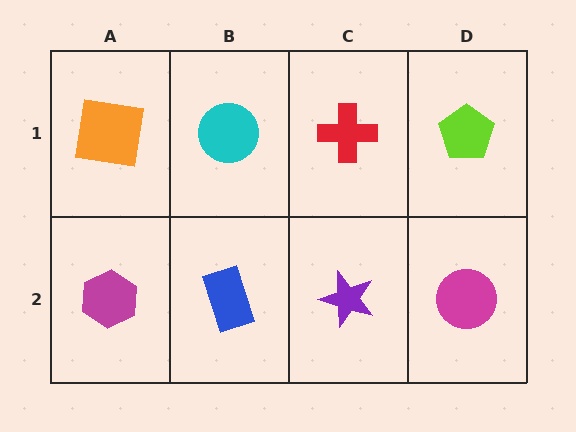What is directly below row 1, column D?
A magenta circle.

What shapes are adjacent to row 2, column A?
An orange square (row 1, column A), a blue rectangle (row 2, column B).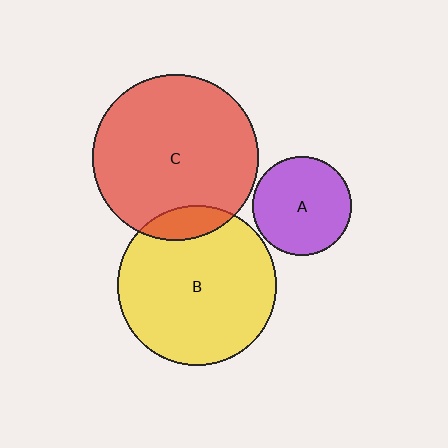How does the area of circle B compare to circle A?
Approximately 2.6 times.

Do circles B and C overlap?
Yes.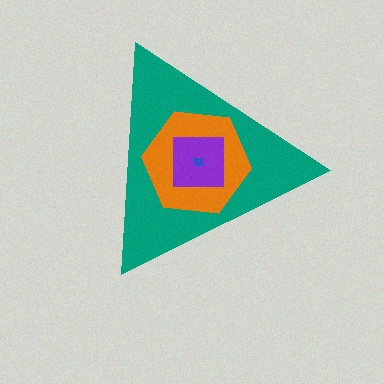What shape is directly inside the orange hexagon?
The purple square.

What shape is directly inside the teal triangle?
The orange hexagon.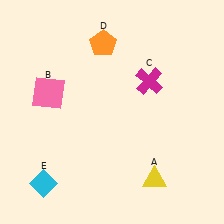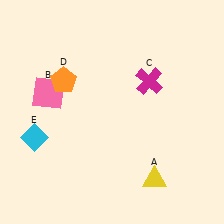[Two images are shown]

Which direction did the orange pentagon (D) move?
The orange pentagon (D) moved left.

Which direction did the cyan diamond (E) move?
The cyan diamond (E) moved up.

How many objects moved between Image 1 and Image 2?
2 objects moved between the two images.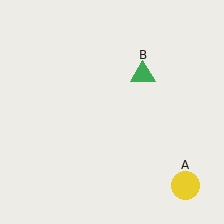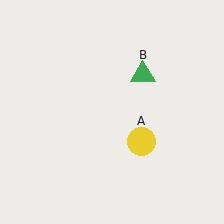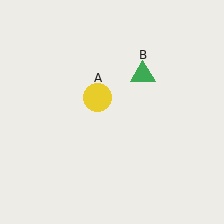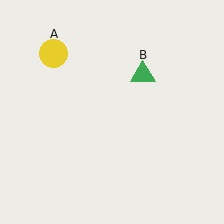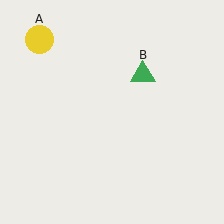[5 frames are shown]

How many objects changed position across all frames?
1 object changed position: yellow circle (object A).